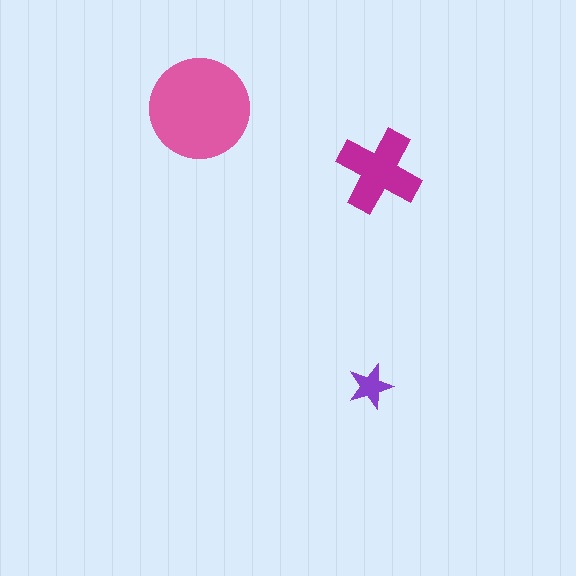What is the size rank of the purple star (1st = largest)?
3rd.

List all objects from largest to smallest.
The pink circle, the magenta cross, the purple star.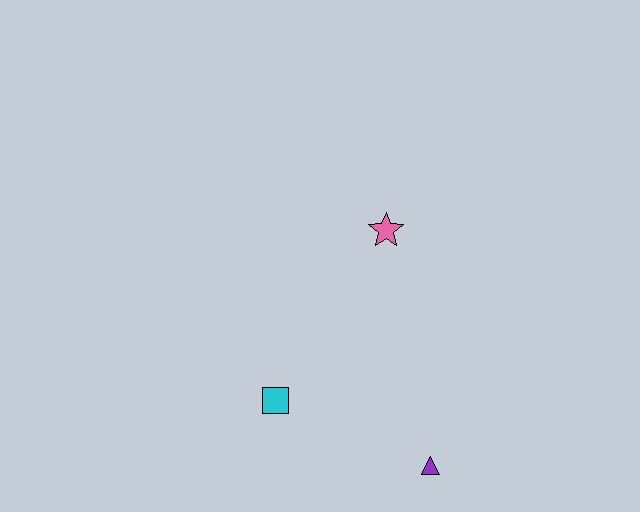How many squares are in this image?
There is 1 square.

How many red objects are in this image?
There are no red objects.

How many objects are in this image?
There are 3 objects.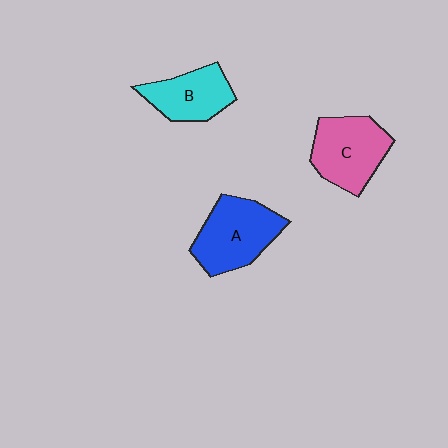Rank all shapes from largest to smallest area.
From largest to smallest: A (blue), C (pink), B (cyan).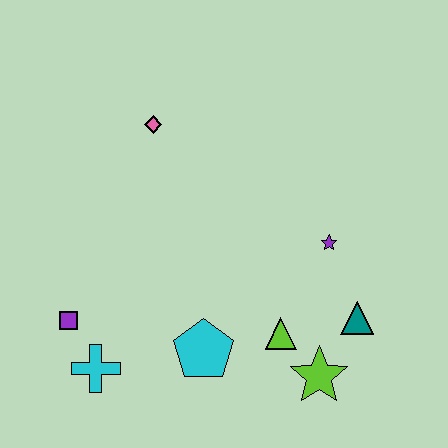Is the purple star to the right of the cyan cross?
Yes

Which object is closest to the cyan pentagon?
The lime triangle is closest to the cyan pentagon.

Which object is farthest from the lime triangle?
The pink diamond is farthest from the lime triangle.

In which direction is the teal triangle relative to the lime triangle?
The teal triangle is to the right of the lime triangle.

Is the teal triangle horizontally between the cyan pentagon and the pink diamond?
No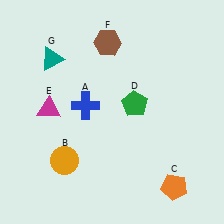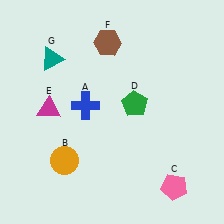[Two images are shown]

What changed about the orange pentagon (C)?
In Image 1, C is orange. In Image 2, it changed to pink.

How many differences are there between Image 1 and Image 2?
There is 1 difference between the two images.